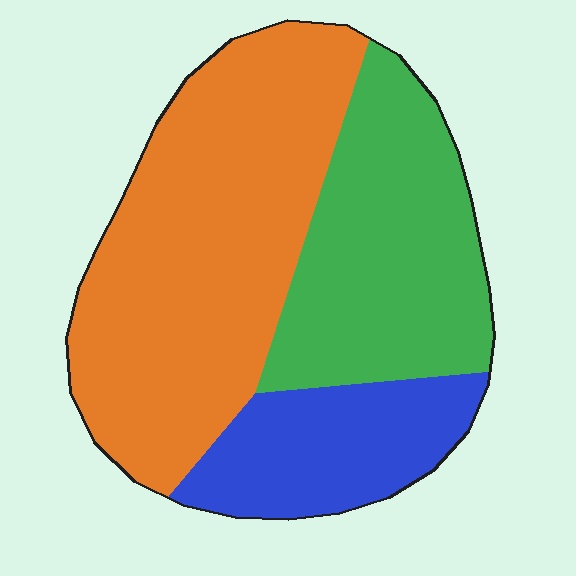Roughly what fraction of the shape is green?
Green covers roughly 30% of the shape.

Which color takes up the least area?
Blue, at roughly 20%.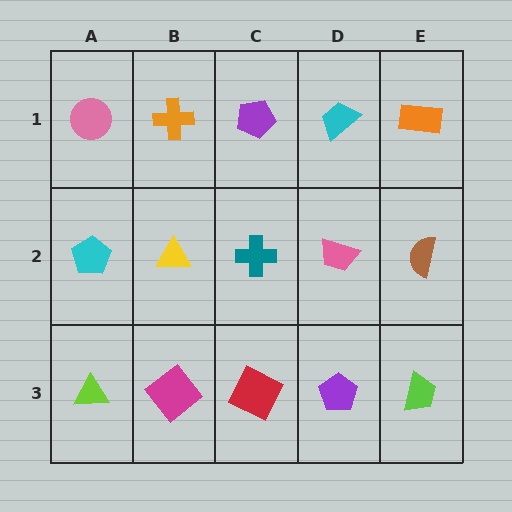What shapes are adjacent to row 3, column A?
A cyan pentagon (row 2, column A), a magenta diamond (row 3, column B).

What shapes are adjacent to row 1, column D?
A pink trapezoid (row 2, column D), a purple pentagon (row 1, column C), an orange rectangle (row 1, column E).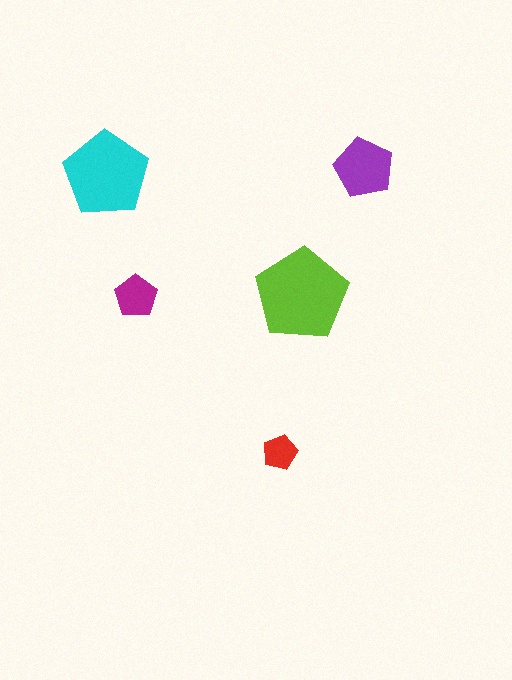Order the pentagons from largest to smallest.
the lime one, the cyan one, the purple one, the magenta one, the red one.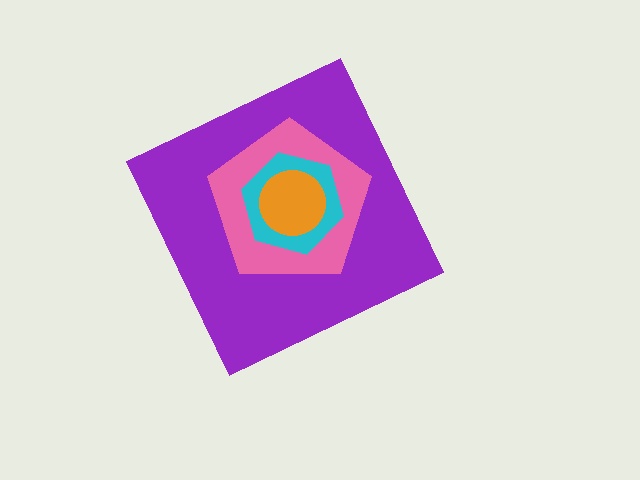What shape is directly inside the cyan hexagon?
The orange circle.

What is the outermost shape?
The purple diamond.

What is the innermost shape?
The orange circle.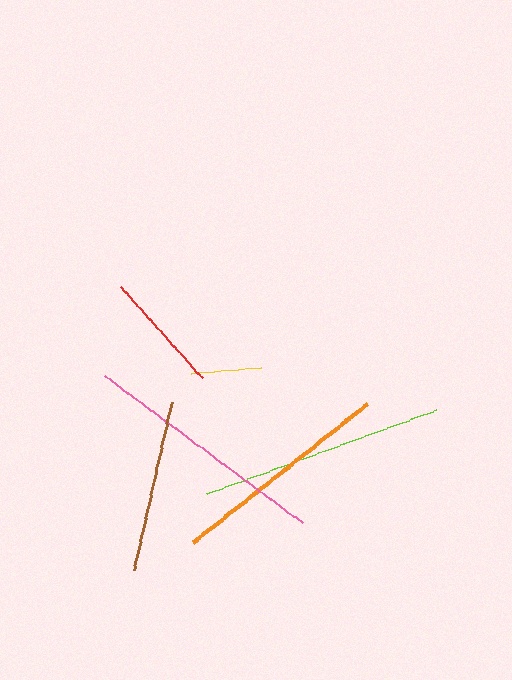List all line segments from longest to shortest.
From longest to shortest: pink, lime, orange, brown, red, yellow.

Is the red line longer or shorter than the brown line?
The brown line is longer than the red line.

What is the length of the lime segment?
The lime segment is approximately 244 pixels long.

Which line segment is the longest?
The pink line is the longest at approximately 246 pixels.